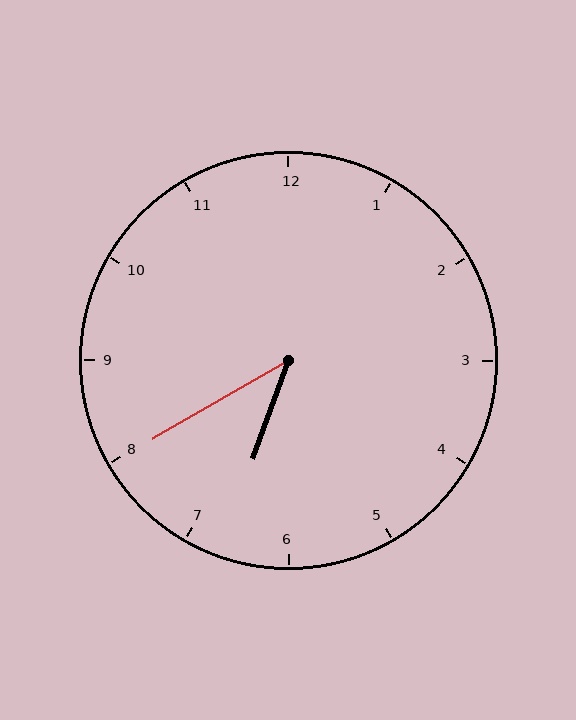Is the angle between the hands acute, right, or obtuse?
It is acute.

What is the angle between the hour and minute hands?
Approximately 40 degrees.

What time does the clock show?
6:40.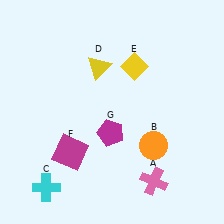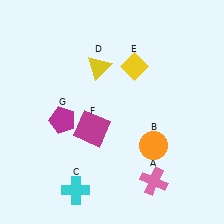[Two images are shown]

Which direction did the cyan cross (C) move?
The cyan cross (C) moved right.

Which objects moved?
The objects that moved are: the cyan cross (C), the magenta square (F), the magenta pentagon (G).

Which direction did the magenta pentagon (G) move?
The magenta pentagon (G) moved left.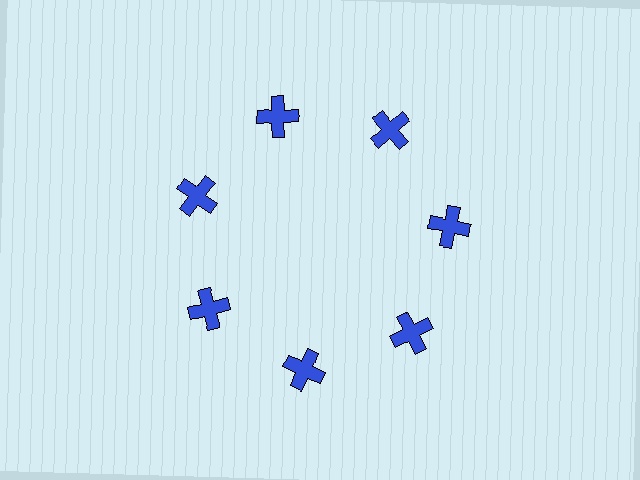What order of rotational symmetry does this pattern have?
This pattern has 7-fold rotational symmetry.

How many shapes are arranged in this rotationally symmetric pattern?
There are 7 shapes, arranged in 7 groups of 1.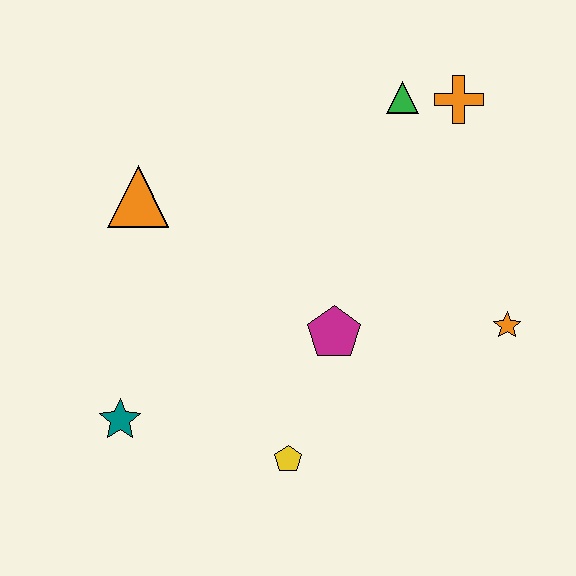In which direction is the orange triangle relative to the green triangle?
The orange triangle is to the left of the green triangle.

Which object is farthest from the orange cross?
The teal star is farthest from the orange cross.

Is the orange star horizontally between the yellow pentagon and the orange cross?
No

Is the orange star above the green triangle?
No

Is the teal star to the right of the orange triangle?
No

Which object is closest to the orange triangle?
The teal star is closest to the orange triangle.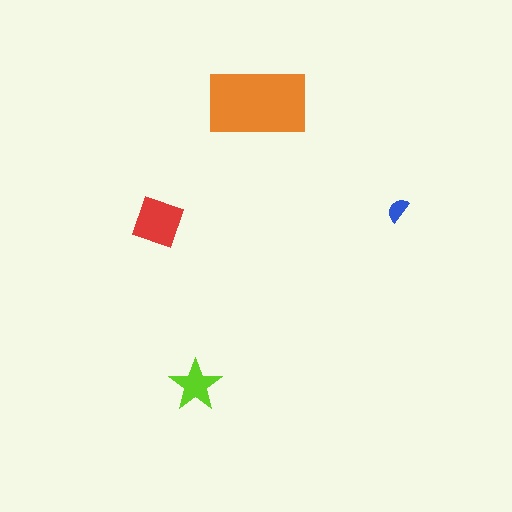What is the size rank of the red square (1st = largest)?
2nd.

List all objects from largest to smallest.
The orange rectangle, the red square, the lime star, the blue semicircle.